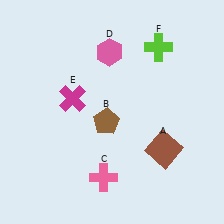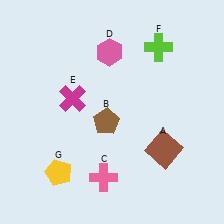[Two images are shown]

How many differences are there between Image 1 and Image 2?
There is 1 difference between the two images.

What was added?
A yellow pentagon (G) was added in Image 2.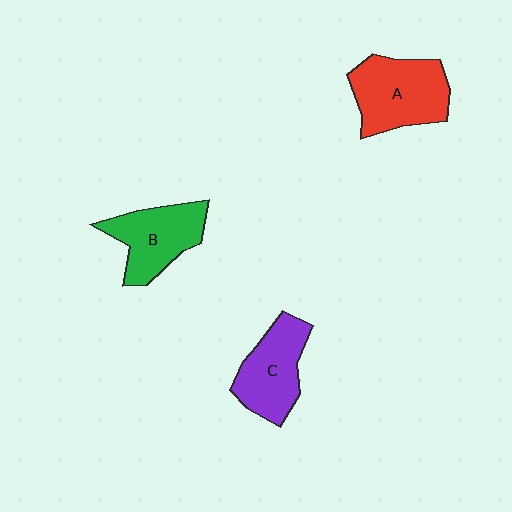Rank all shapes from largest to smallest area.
From largest to smallest: A (red), B (green), C (purple).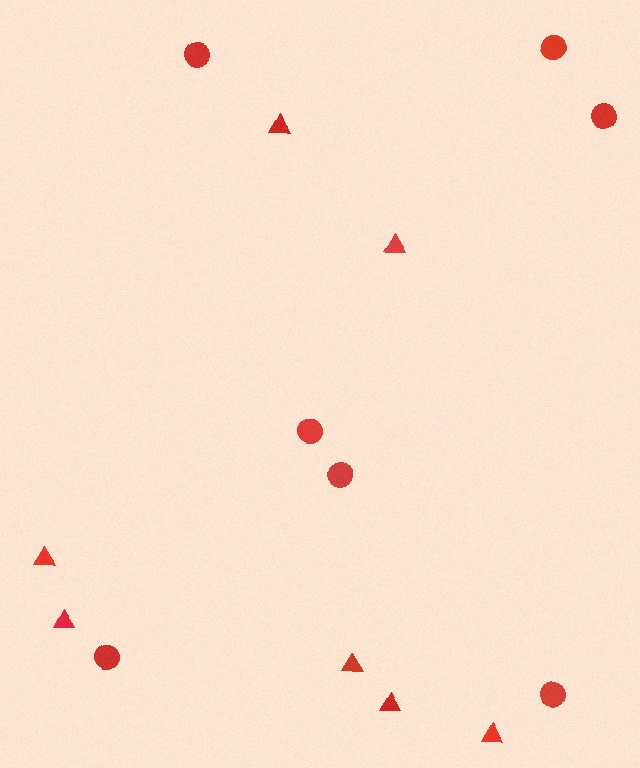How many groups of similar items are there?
There are 2 groups: one group of triangles (7) and one group of circles (7).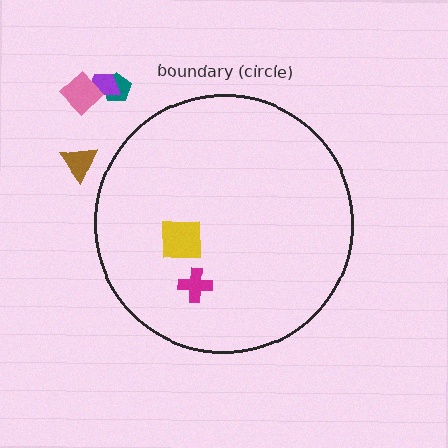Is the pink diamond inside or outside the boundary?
Outside.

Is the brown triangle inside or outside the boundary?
Outside.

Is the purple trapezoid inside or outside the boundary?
Outside.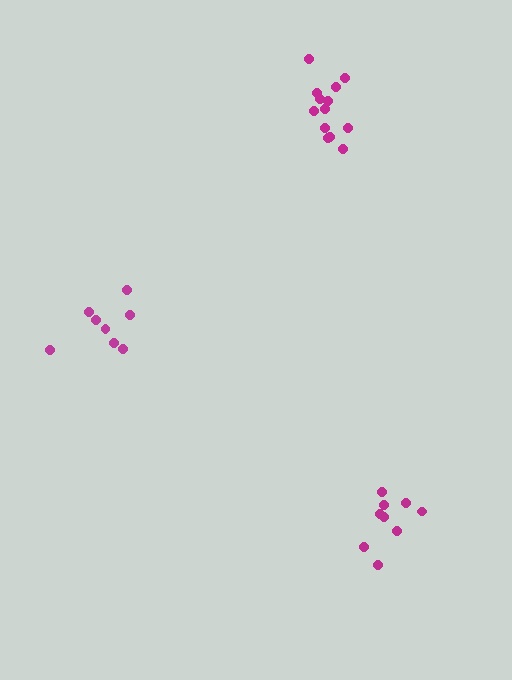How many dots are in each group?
Group 1: 9 dots, Group 2: 13 dots, Group 3: 8 dots (30 total).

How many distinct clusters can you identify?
There are 3 distinct clusters.